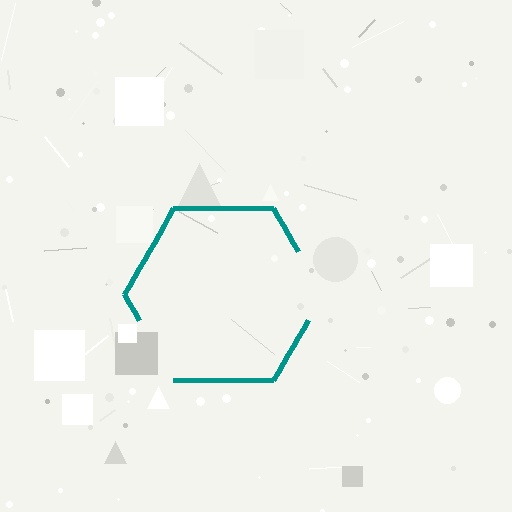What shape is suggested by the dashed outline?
The dashed outline suggests a hexagon.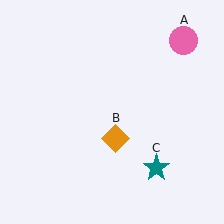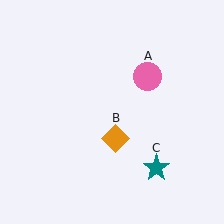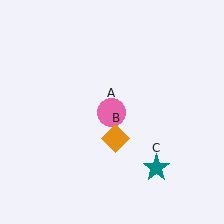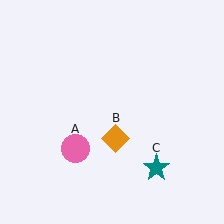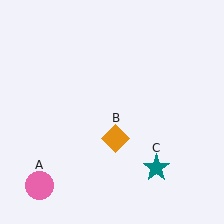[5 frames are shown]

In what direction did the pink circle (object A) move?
The pink circle (object A) moved down and to the left.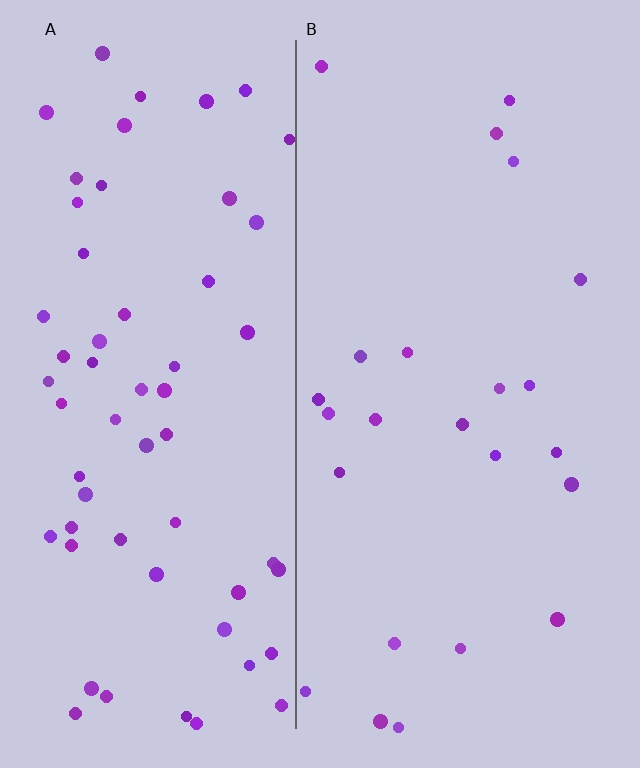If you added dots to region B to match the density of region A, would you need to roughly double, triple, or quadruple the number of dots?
Approximately double.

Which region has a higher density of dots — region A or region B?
A (the left).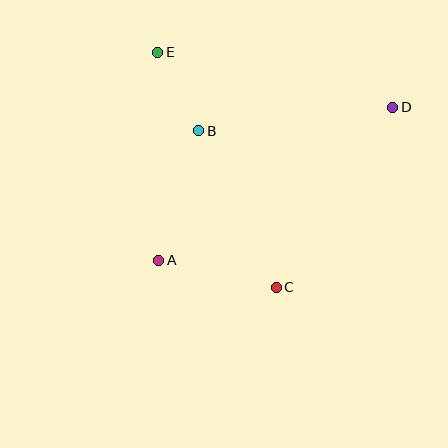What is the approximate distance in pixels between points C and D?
The distance between C and D is approximately 215 pixels.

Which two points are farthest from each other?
Points A and D are farthest from each other.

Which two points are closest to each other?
Points B and E are closest to each other.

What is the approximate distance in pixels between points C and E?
The distance between C and E is approximately 263 pixels.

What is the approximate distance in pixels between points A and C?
The distance between A and C is approximately 120 pixels.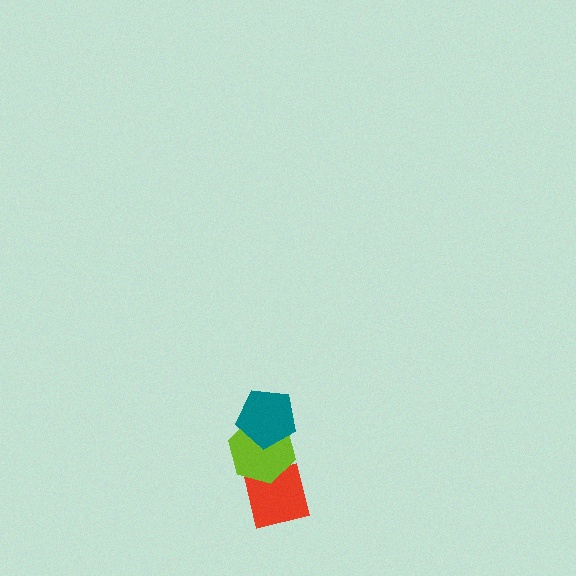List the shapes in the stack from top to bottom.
From top to bottom: the teal pentagon, the lime hexagon, the red square.